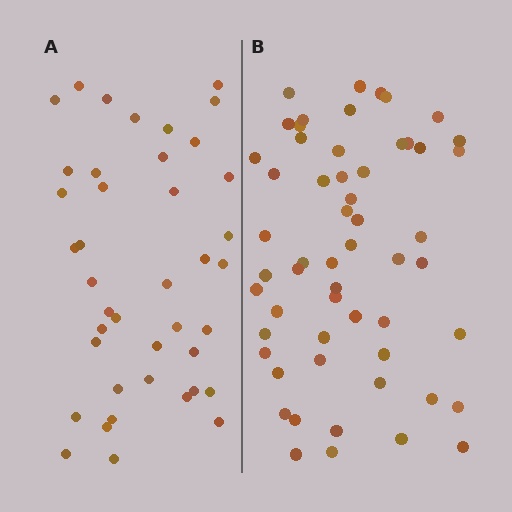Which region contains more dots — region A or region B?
Region B (the right region) has more dots.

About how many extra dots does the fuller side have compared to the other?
Region B has approximately 15 more dots than region A.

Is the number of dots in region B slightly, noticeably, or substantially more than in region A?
Region B has noticeably more, but not dramatically so. The ratio is roughly 1.4 to 1.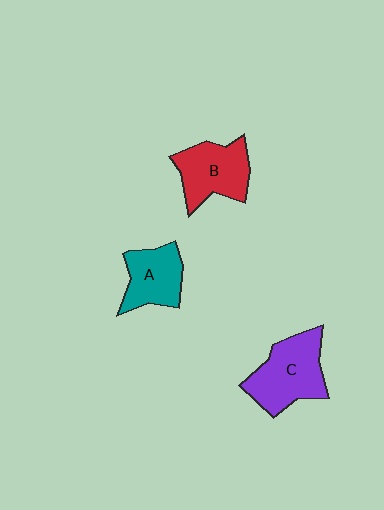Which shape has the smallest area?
Shape A (teal).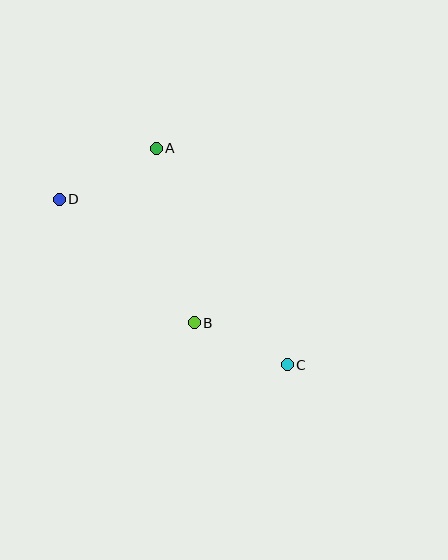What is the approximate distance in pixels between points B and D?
The distance between B and D is approximately 183 pixels.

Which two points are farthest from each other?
Points C and D are farthest from each other.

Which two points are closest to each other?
Points B and C are closest to each other.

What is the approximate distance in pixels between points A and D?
The distance between A and D is approximately 109 pixels.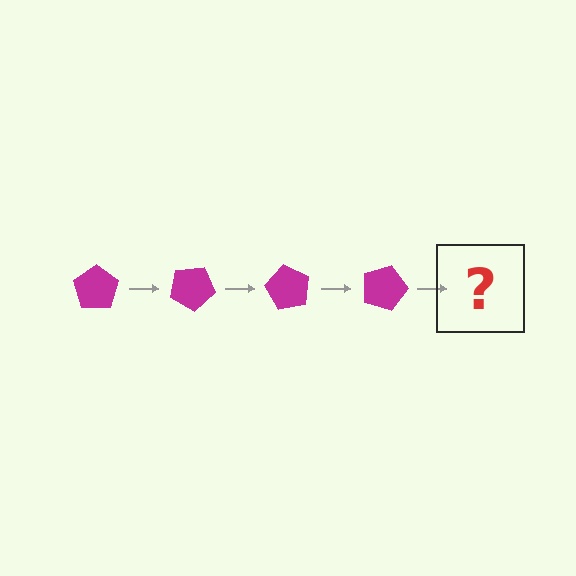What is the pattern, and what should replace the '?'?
The pattern is that the pentagon rotates 30 degrees each step. The '?' should be a magenta pentagon rotated 120 degrees.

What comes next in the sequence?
The next element should be a magenta pentagon rotated 120 degrees.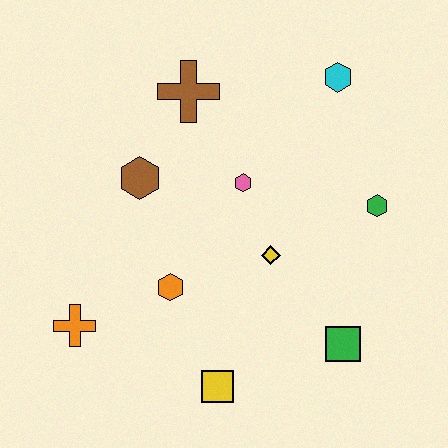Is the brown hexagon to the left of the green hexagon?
Yes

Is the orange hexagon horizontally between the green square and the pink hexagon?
No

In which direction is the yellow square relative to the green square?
The yellow square is to the left of the green square.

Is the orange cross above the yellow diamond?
No